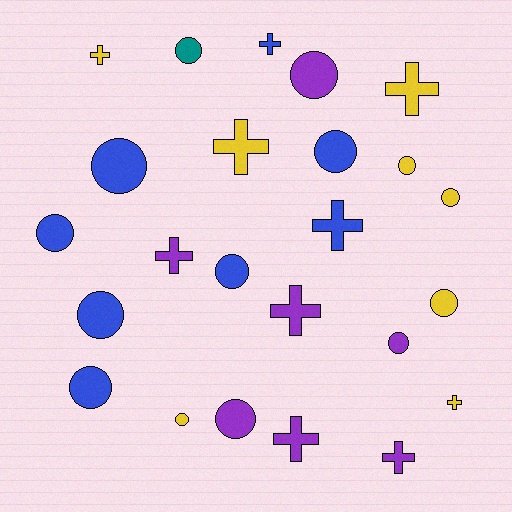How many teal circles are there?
There is 1 teal circle.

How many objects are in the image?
There are 24 objects.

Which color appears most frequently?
Yellow, with 8 objects.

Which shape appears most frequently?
Circle, with 14 objects.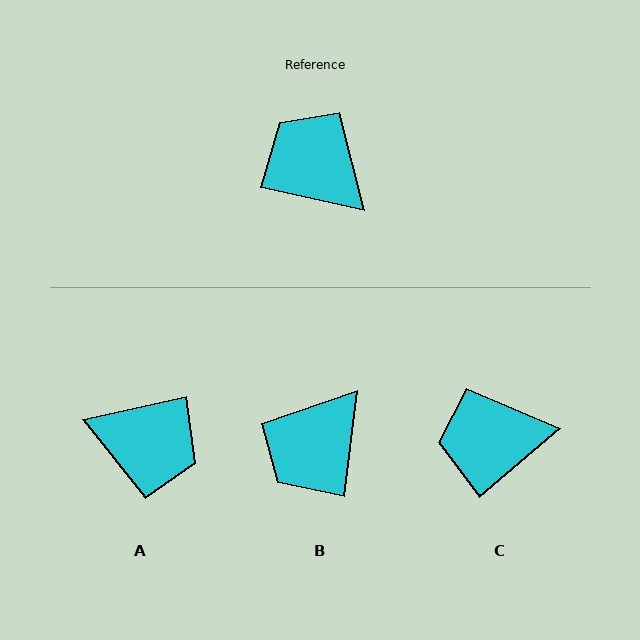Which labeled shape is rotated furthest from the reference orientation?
A, about 155 degrees away.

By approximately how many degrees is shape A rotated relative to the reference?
Approximately 155 degrees clockwise.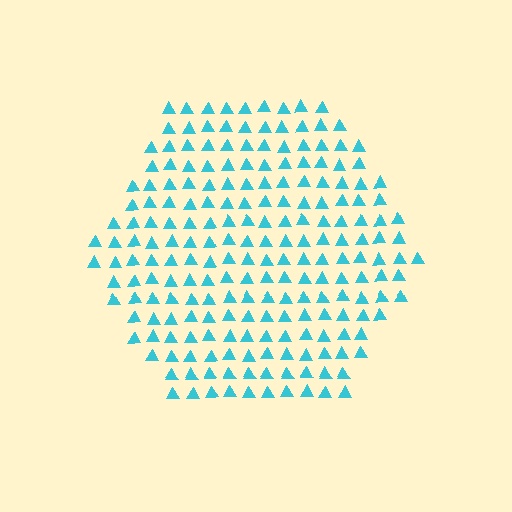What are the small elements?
The small elements are triangles.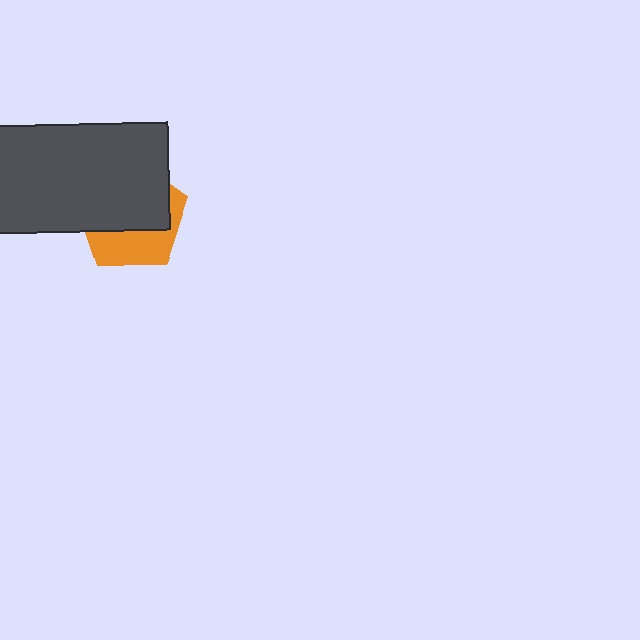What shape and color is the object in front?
The object in front is a dark gray rectangle.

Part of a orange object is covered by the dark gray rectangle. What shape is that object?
It is a pentagon.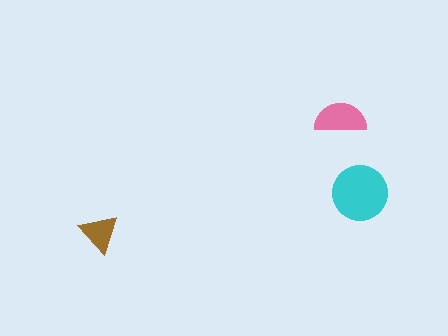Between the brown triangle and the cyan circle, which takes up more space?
The cyan circle.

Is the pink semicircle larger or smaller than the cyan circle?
Smaller.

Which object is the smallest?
The brown triangle.